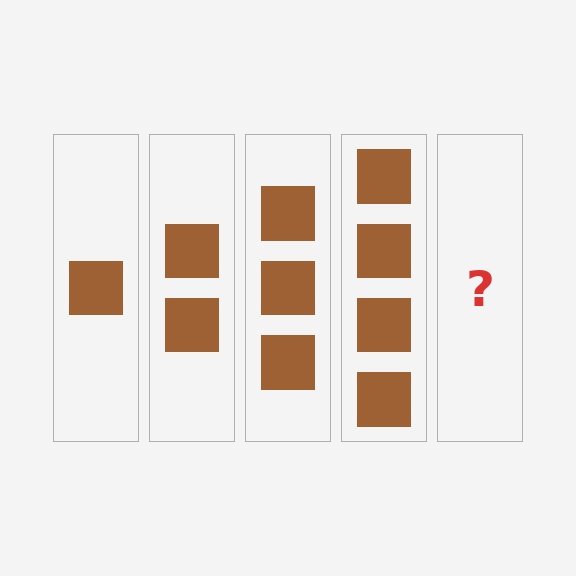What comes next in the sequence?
The next element should be 5 squares.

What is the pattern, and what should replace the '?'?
The pattern is that each step adds one more square. The '?' should be 5 squares.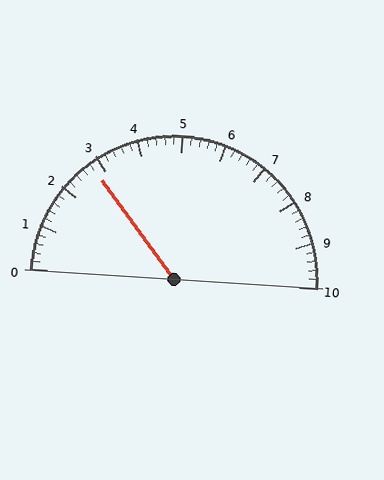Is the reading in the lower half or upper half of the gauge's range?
The reading is in the lower half of the range (0 to 10).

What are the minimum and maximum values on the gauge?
The gauge ranges from 0 to 10.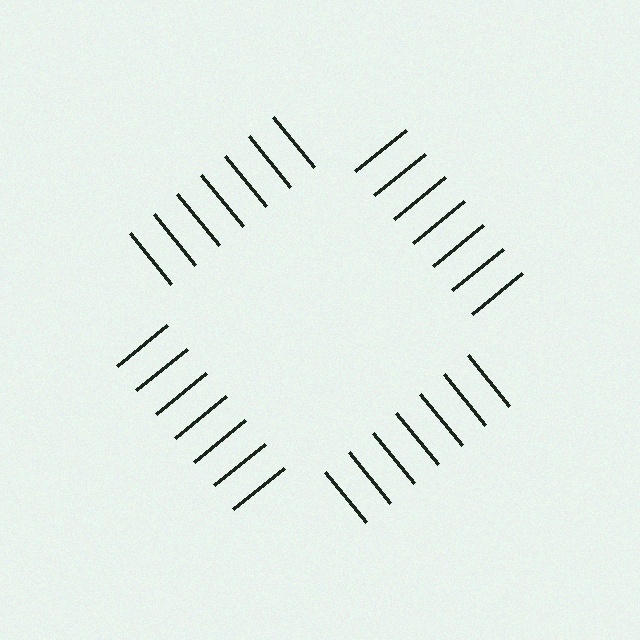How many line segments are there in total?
28 — 7 along each of the 4 edges.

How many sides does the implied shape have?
4 sides — the line-ends trace a square.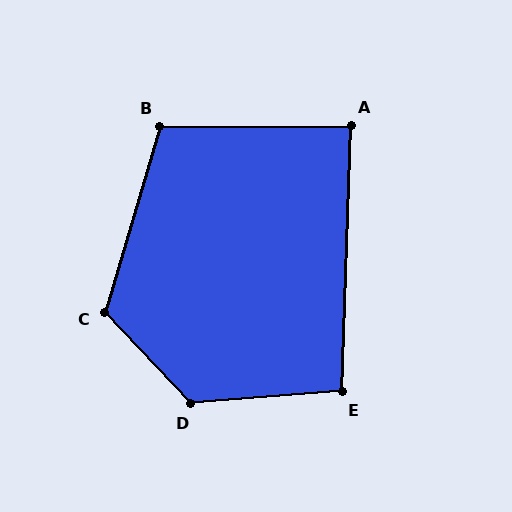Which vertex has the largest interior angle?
D, at approximately 129 degrees.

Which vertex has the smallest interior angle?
A, at approximately 88 degrees.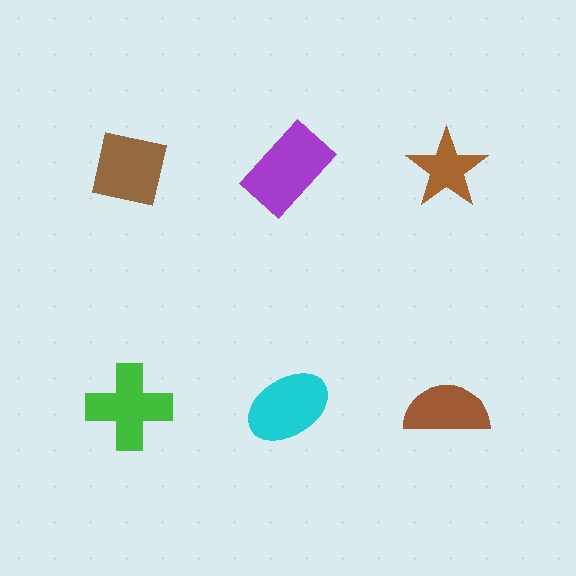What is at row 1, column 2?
A purple rectangle.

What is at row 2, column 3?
A brown semicircle.